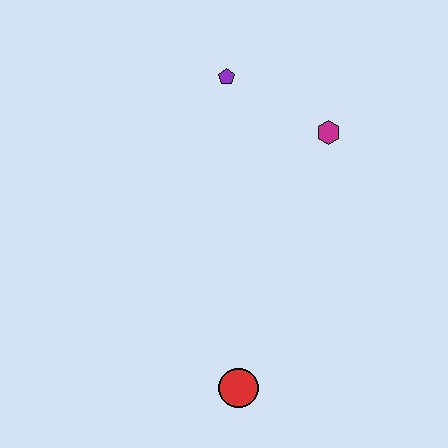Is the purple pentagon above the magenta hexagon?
Yes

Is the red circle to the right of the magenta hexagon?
No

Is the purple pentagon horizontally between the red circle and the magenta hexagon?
No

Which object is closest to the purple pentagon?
The magenta hexagon is closest to the purple pentagon.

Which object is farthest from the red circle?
The purple pentagon is farthest from the red circle.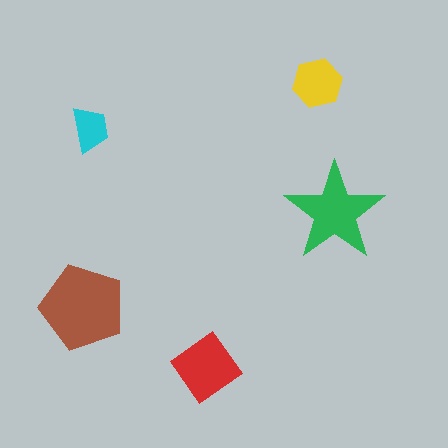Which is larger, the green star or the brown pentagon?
The brown pentagon.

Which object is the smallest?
The cyan trapezoid.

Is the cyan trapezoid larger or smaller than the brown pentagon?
Smaller.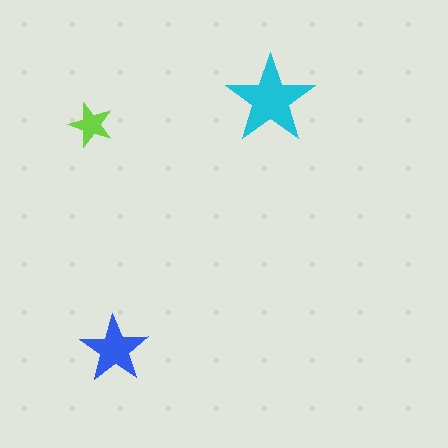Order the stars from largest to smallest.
the cyan one, the blue one, the lime one.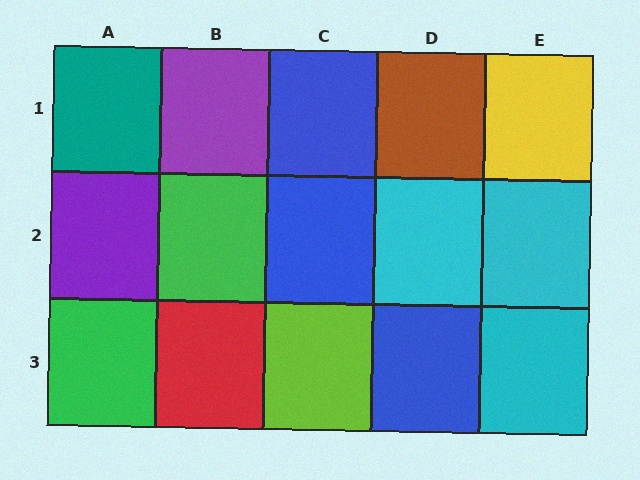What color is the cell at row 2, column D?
Cyan.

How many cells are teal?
1 cell is teal.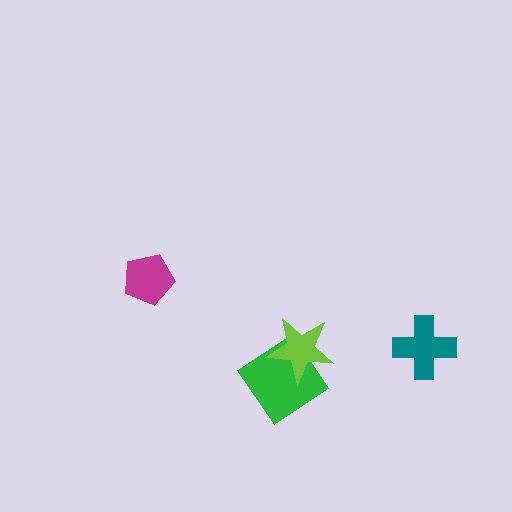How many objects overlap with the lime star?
1 object overlaps with the lime star.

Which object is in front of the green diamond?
The lime star is in front of the green diamond.